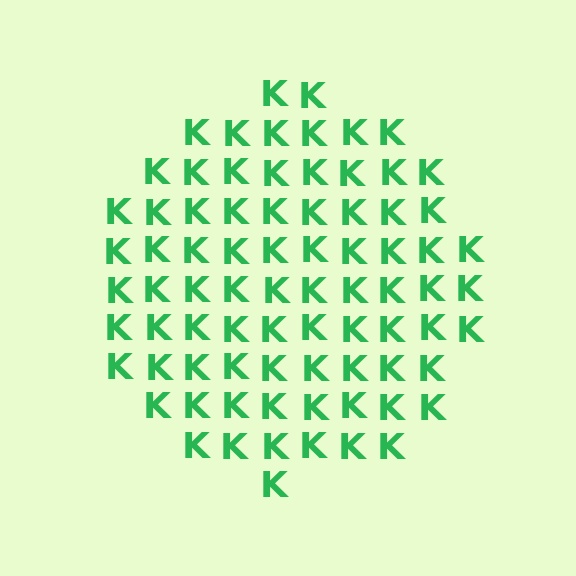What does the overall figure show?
The overall figure shows a circle.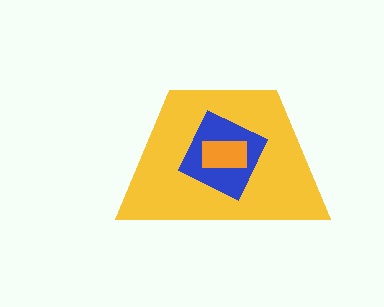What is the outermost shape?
The yellow trapezoid.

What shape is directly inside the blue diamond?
The orange rectangle.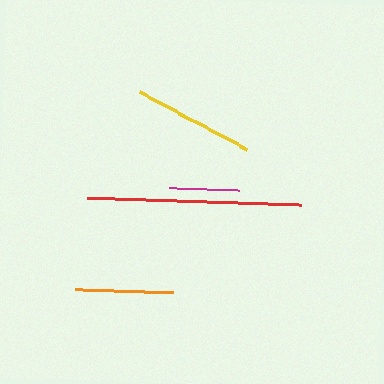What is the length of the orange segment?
The orange segment is approximately 98 pixels long.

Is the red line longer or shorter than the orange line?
The red line is longer than the orange line.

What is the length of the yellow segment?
The yellow segment is approximately 121 pixels long.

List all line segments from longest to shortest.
From longest to shortest: red, yellow, orange, magenta.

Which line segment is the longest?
The red line is the longest at approximately 214 pixels.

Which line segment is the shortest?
The magenta line is the shortest at approximately 70 pixels.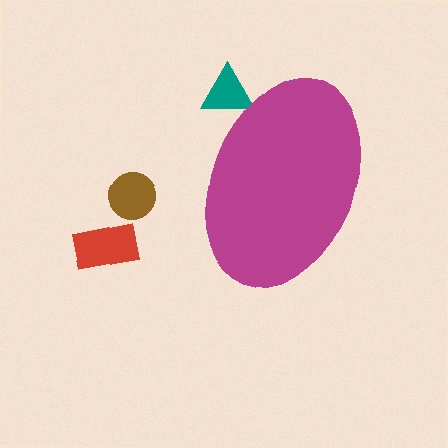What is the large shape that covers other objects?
A magenta ellipse.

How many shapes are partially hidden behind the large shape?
1 shape is partially hidden.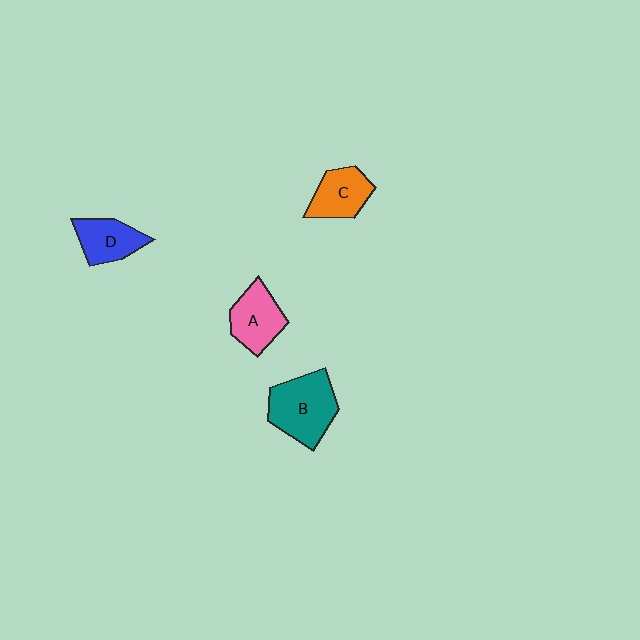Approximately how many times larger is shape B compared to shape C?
Approximately 1.5 times.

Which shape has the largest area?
Shape B (teal).